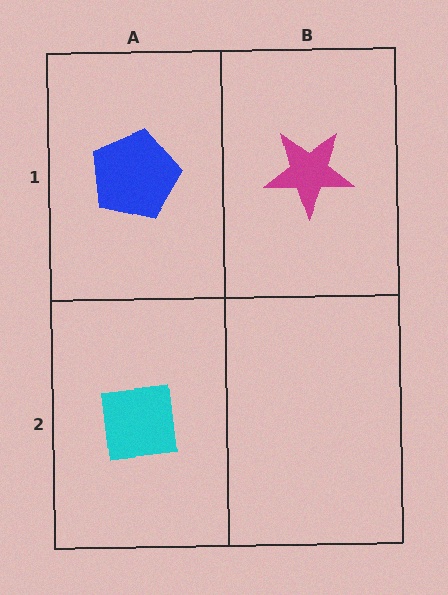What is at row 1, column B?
A magenta star.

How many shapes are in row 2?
1 shape.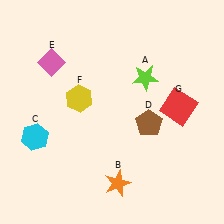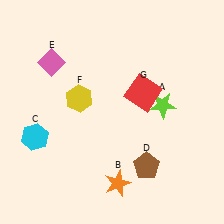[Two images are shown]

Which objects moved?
The objects that moved are: the lime star (A), the brown pentagon (D), the red square (G).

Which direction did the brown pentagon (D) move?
The brown pentagon (D) moved down.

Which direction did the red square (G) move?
The red square (G) moved left.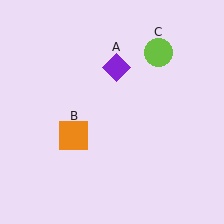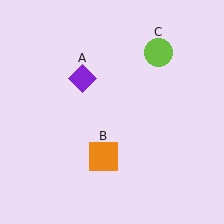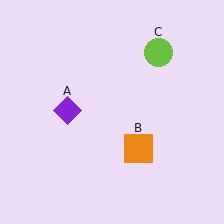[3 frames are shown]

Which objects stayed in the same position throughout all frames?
Lime circle (object C) remained stationary.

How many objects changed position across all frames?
2 objects changed position: purple diamond (object A), orange square (object B).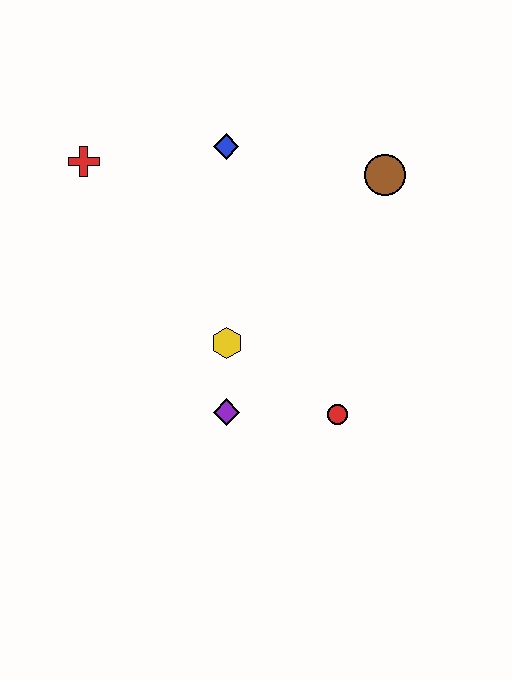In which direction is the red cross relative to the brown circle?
The red cross is to the left of the brown circle.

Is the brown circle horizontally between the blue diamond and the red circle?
No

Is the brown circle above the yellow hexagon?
Yes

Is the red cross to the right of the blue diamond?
No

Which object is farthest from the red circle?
The red cross is farthest from the red circle.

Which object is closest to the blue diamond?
The red cross is closest to the blue diamond.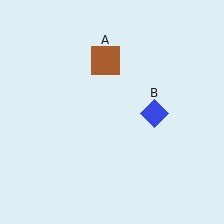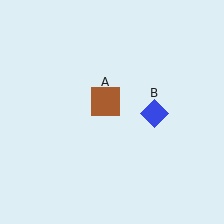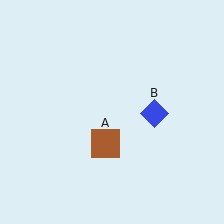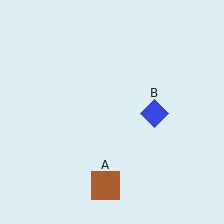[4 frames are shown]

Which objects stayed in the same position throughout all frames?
Blue diamond (object B) remained stationary.